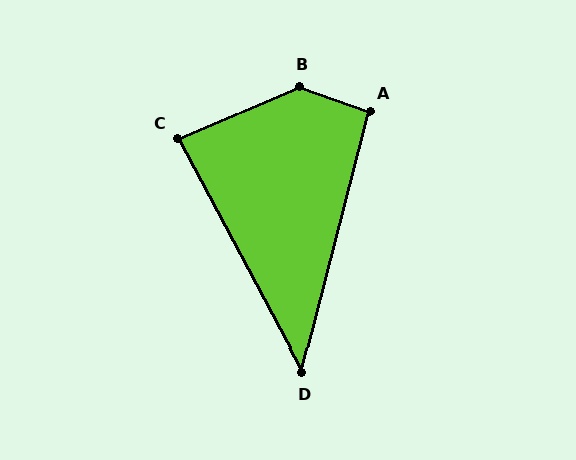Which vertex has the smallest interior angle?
D, at approximately 43 degrees.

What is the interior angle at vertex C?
Approximately 85 degrees (acute).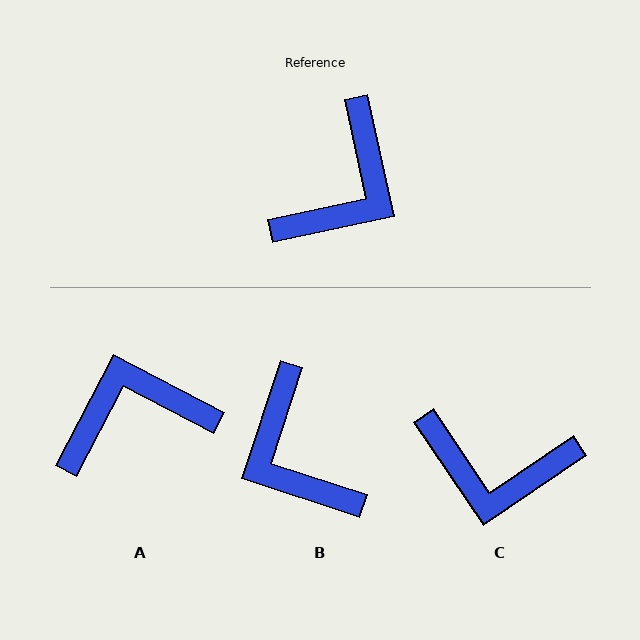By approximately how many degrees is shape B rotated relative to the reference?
Approximately 120 degrees clockwise.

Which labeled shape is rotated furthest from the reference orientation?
A, about 140 degrees away.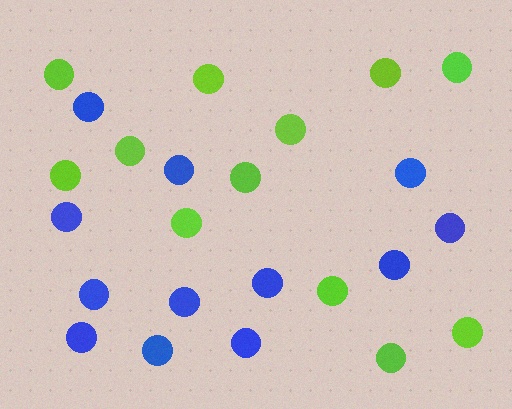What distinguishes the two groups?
There are 2 groups: one group of lime circles (12) and one group of blue circles (12).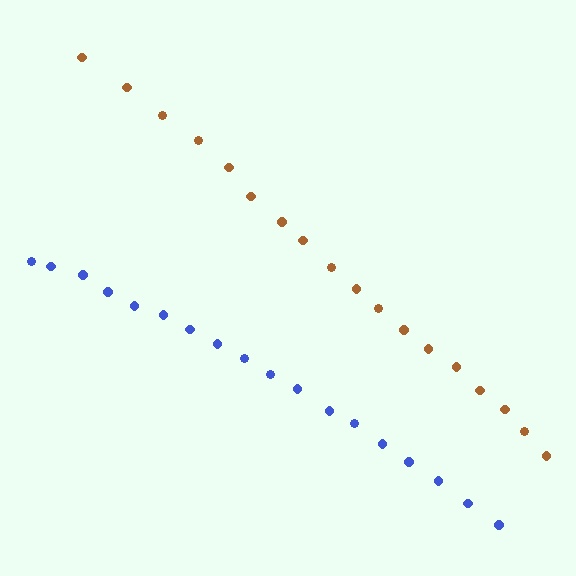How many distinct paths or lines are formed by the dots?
There are 2 distinct paths.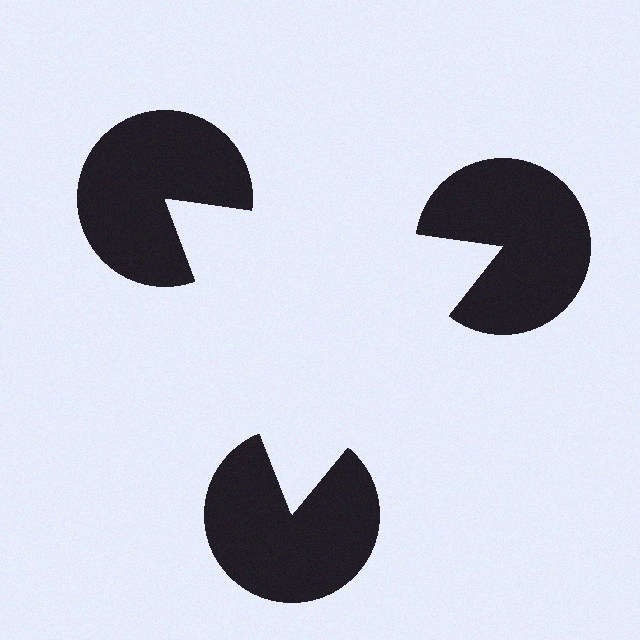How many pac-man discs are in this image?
There are 3 — one at each vertex of the illusory triangle.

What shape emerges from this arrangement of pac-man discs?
An illusory triangle — its edges are inferred from the aligned wedge cuts in the pac-man discs, not physically drawn.